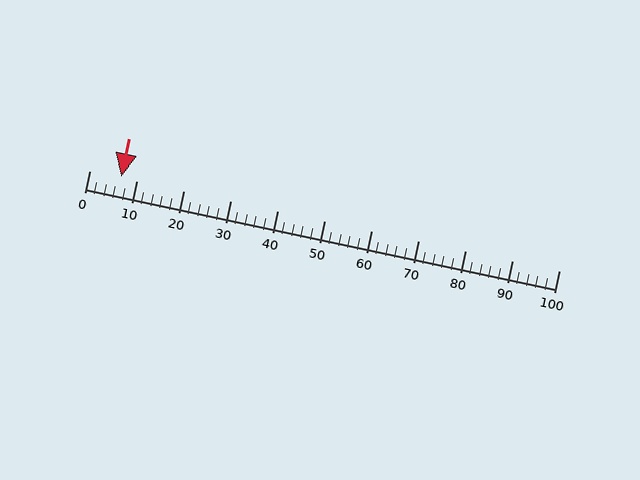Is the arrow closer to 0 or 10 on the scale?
The arrow is closer to 10.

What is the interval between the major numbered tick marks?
The major tick marks are spaced 10 units apart.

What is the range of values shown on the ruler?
The ruler shows values from 0 to 100.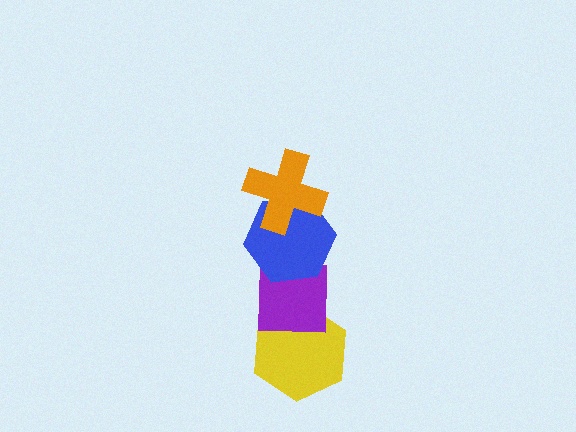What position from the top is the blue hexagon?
The blue hexagon is 2nd from the top.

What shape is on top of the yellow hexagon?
The purple square is on top of the yellow hexagon.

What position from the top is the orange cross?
The orange cross is 1st from the top.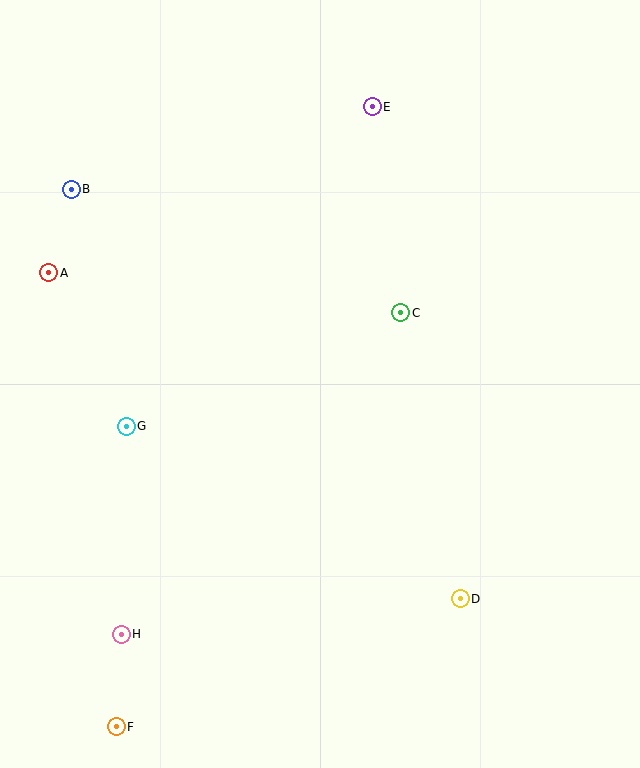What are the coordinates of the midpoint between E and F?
The midpoint between E and F is at (244, 417).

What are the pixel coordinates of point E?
Point E is at (372, 107).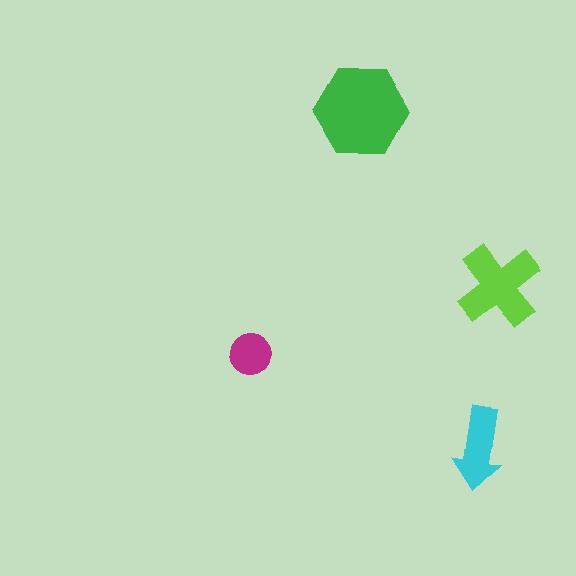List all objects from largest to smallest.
The green hexagon, the lime cross, the cyan arrow, the magenta circle.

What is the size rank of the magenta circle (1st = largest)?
4th.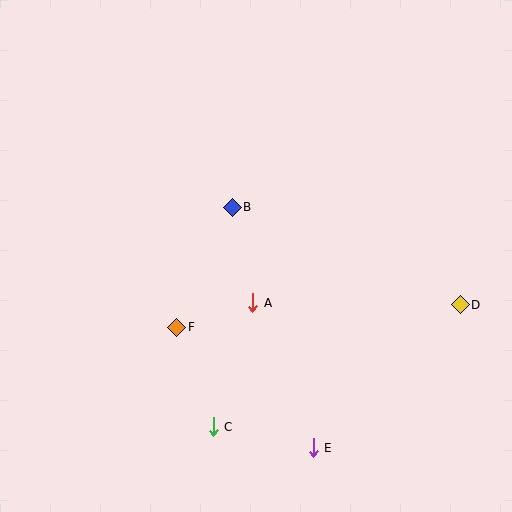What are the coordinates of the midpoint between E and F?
The midpoint between E and F is at (245, 387).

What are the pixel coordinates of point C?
Point C is at (213, 427).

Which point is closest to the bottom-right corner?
Point E is closest to the bottom-right corner.